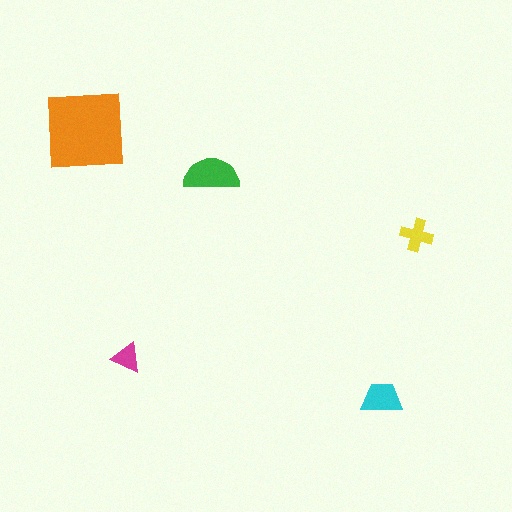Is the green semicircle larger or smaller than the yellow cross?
Larger.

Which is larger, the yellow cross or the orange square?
The orange square.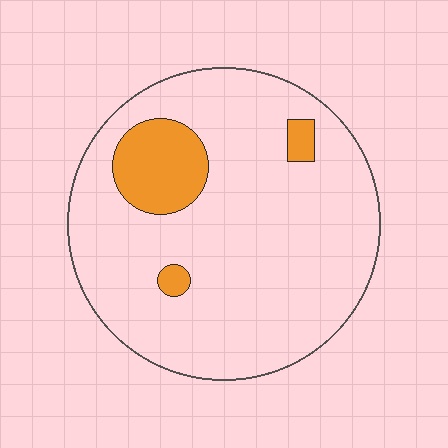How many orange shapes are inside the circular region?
3.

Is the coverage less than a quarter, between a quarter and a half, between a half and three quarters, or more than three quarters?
Less than a quarter.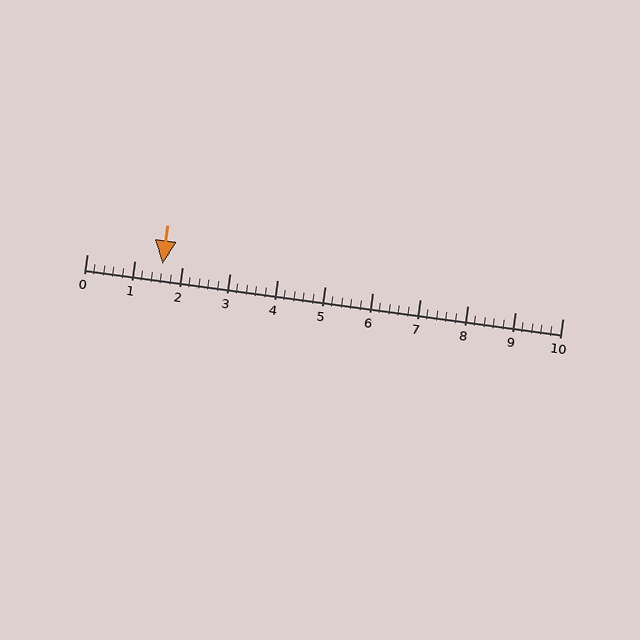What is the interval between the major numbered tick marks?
The major tick marks are spaced 1 units apart.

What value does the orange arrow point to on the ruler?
The orange arrow points to approximately 1.6.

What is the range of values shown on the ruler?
The ruler shows values from 0 to 10.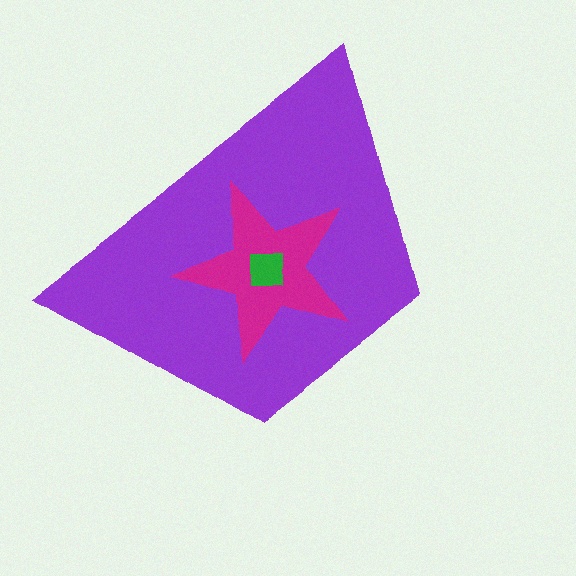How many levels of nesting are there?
3.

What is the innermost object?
The green square.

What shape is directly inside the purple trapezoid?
The magenta star.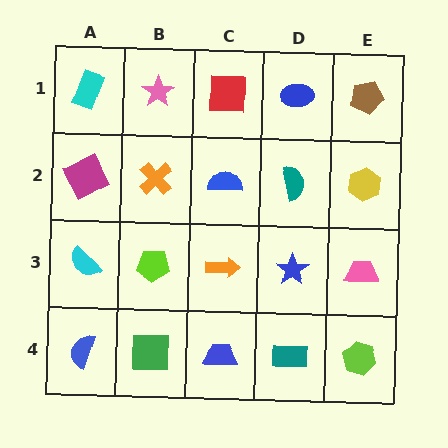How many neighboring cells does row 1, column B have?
3.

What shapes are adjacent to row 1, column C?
A blue semicircle (row 2, column C), a pink star (row 1, column B), a blue ellipse (row 1, column D).